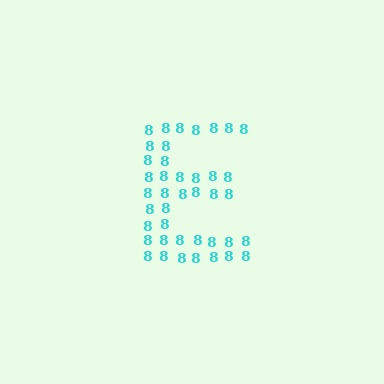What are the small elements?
The small elements are digit 8's.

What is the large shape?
The large shape is the letter E.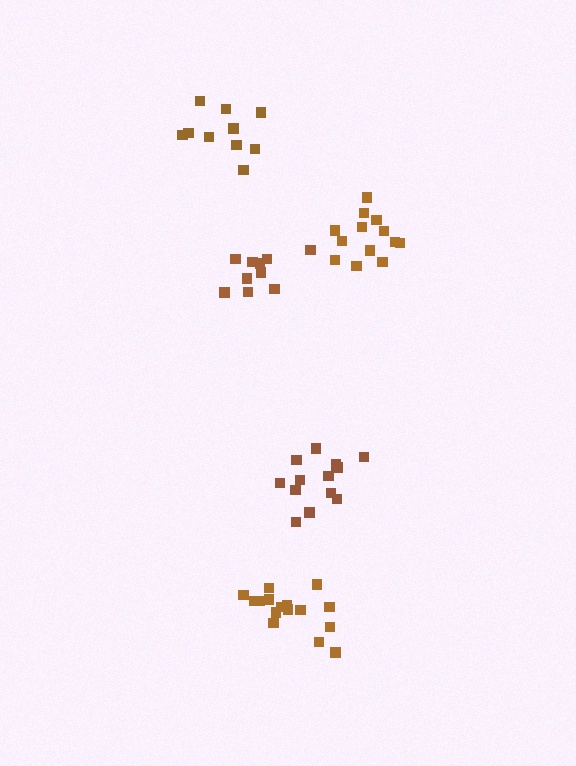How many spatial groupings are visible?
There are 5 spatial groupings.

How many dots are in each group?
Group 1: 10 dots, Group 2: 14 dots, Group 3: 16 dots, Group 4: 10 dots, Group 5: 13 dots (63 total).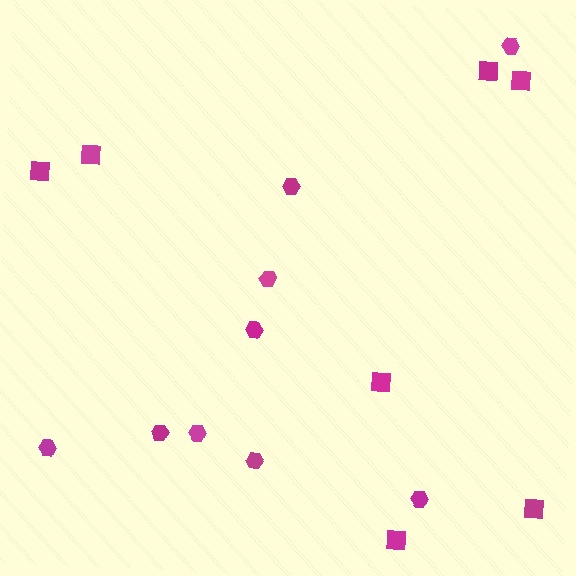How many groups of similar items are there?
There are 2 groups: one group of squares (7) and one group of hexagons (9).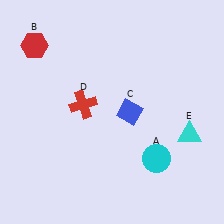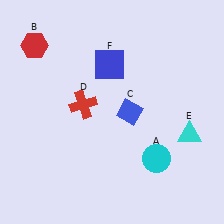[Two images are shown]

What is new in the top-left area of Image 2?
A blue square (F) was added in the top-left area of Image 2.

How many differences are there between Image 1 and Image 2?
There is 1 difference between the two images.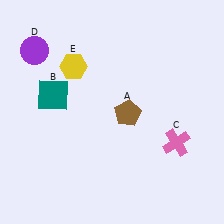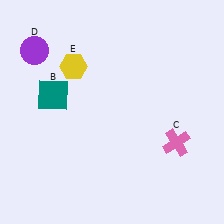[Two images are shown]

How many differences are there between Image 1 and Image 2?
There is 1 difference between the two images.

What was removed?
The brown pentagon (A) was removed in Image 2.